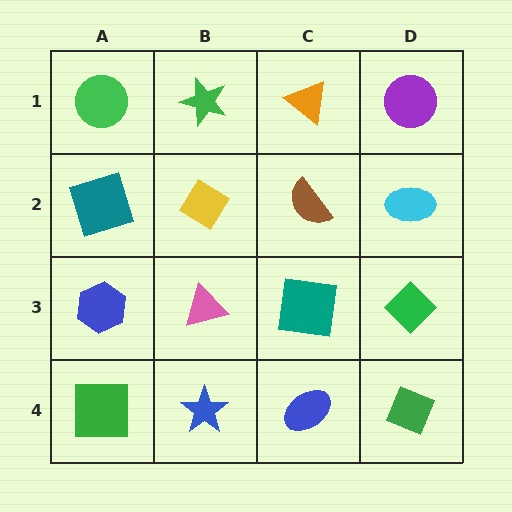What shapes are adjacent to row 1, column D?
A cyan ellipse (row 2, column D), an orange triangle (row 1, column C).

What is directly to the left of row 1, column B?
A green circle.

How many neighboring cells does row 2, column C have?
4.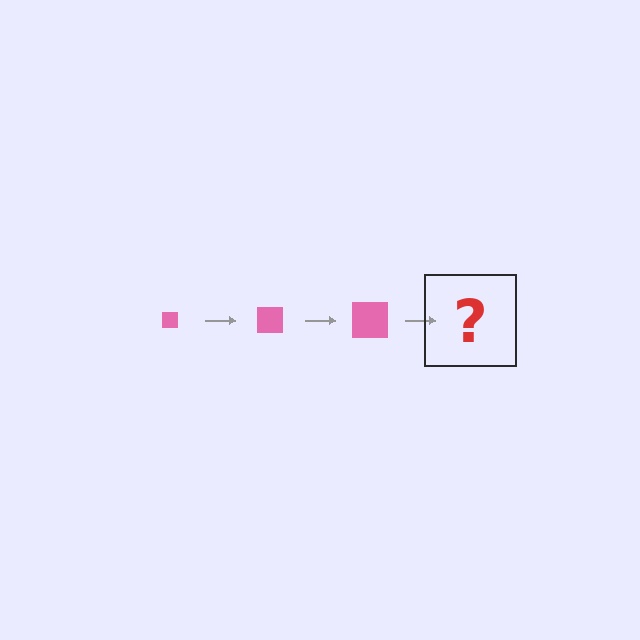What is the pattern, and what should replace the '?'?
The pattern is that the square gets progressively larger each step. The '?' should be a pink square, larger than the previous one.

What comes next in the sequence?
The next element should be a pink square, larger than the previous one.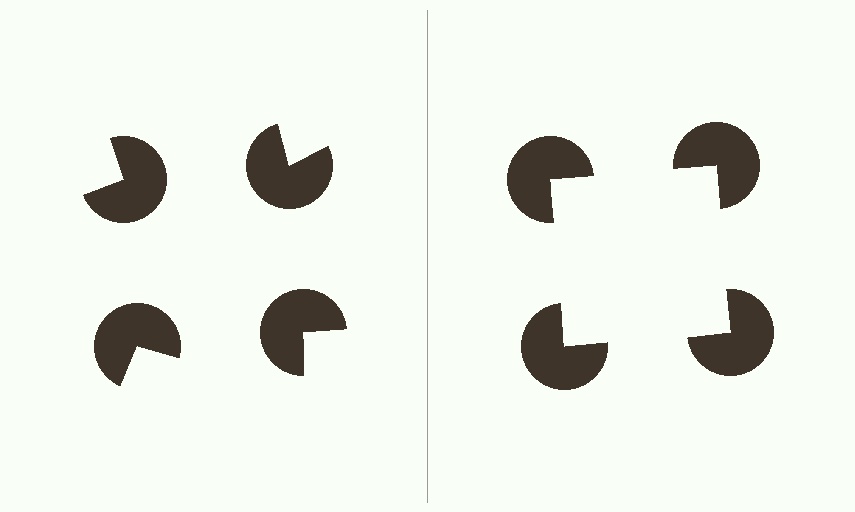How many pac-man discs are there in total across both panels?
8 — 4 on each side.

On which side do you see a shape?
An illusory square appears on the right side. On the left side the wedge cuts are rotated, so no coherent shape forms.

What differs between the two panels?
The pac-man discs are positioned identically on both sides; only the wedge orientations differ. On the right they align to a square; on the left they are misaligned.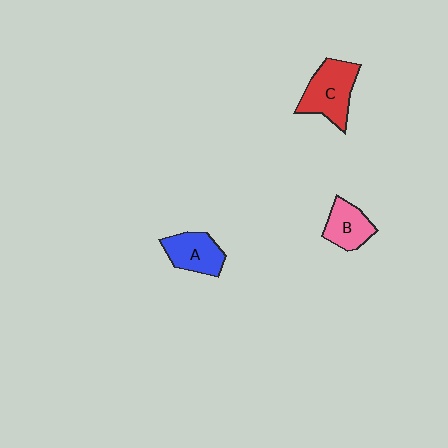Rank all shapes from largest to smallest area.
From largest to smallest: C (red), A (blue), B (pink).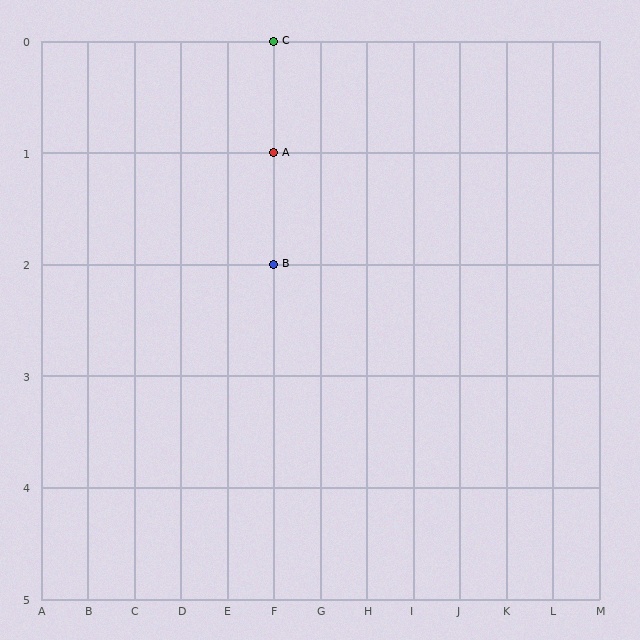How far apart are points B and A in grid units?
Points B and A are 1 row apart.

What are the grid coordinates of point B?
Point B is at grid coordinates (F, 2).